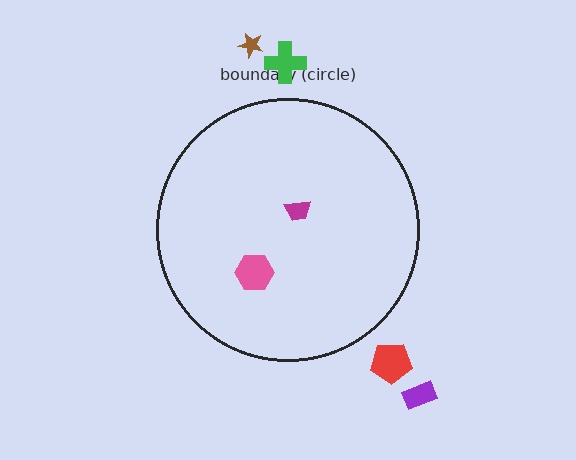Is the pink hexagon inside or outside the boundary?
Inside.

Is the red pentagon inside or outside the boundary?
Outside.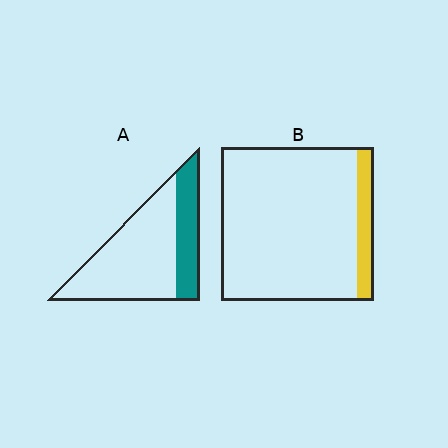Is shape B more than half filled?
No.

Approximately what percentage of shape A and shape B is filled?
A is approximately 30% and B is approximately 10%.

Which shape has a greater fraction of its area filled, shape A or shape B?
Shape A.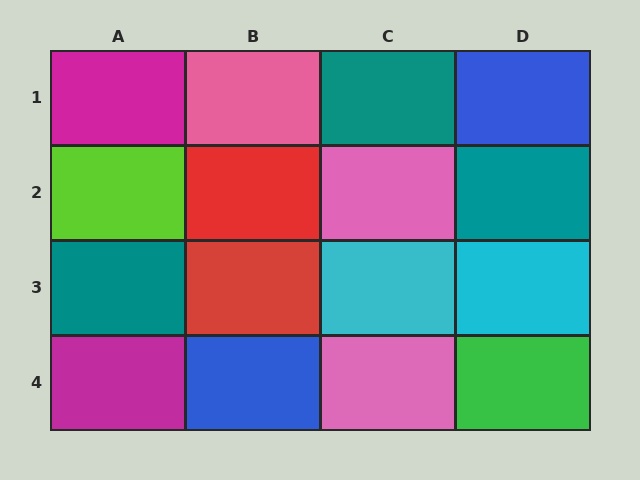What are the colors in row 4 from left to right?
Magenta, blue, pink, green.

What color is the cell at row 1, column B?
Pink.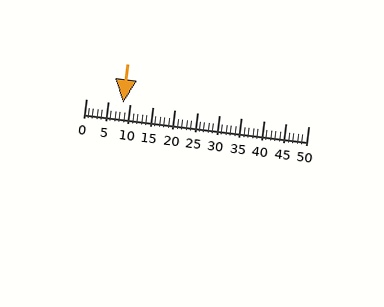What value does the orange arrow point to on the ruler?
The orange arrow points to approximately 8.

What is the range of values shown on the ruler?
The ruler shows values from 0 to 50.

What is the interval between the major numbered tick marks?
The major tick marks are spaced 5 units apart.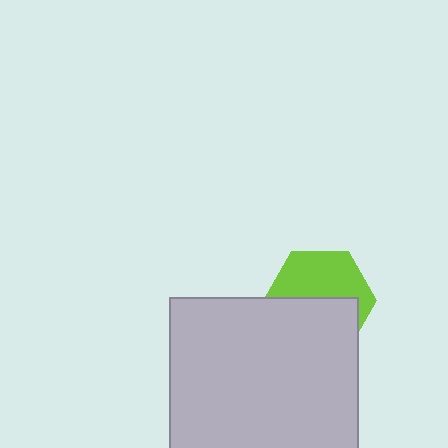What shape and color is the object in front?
The object in front is a light gray rectangle.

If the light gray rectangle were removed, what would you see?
You would see the complete lime hexagon.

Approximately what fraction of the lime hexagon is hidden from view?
Roughly 50% of the lime hexagon is hidden behind the light gray rectangle.